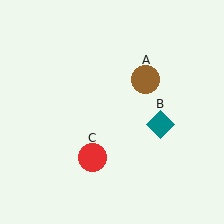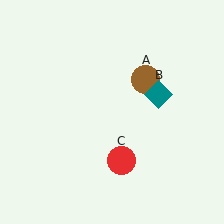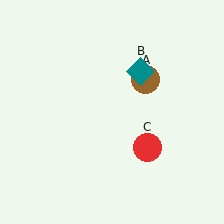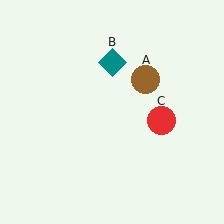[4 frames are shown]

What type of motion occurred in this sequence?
The teal diamond (object B), red circle (object C) rotated counterclockwise around the center of the scene.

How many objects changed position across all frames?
2 objects changed position: teal diamond (object B), red circle (object C).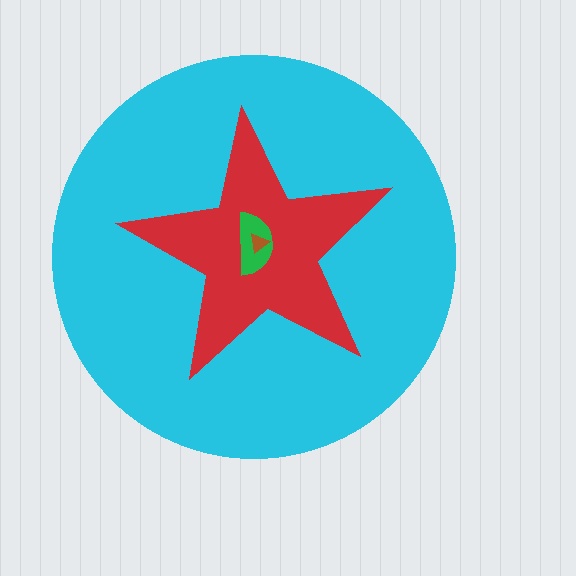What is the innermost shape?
The brown triangle.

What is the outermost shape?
The cyan circle.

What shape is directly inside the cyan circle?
The red star.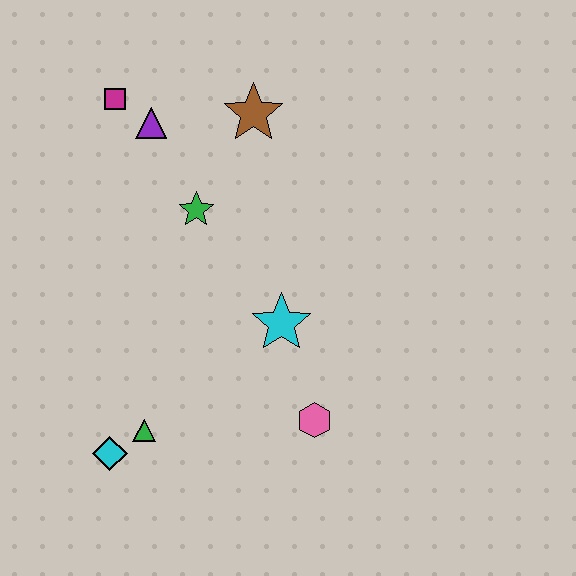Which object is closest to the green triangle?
The cyan diamond is closest to the green triangle.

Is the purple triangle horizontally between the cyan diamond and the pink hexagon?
Yes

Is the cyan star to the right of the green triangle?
Yes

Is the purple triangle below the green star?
No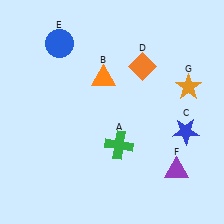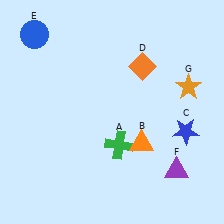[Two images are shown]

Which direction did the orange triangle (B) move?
The orange triangle (B) moved down.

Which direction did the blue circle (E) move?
The blue circle (E) moved left.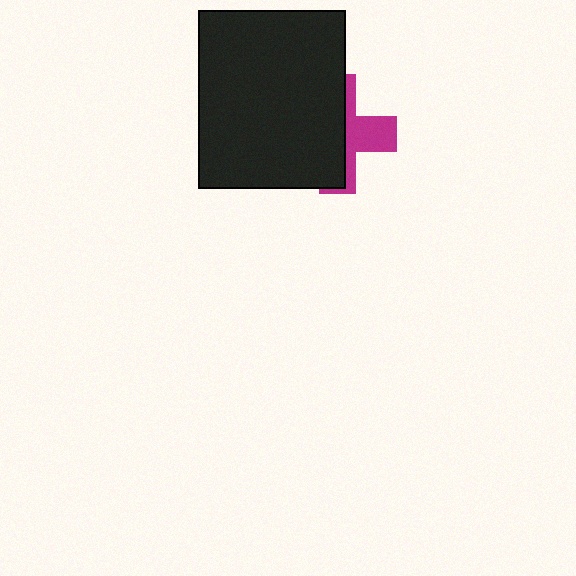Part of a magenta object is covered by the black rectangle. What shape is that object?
It is a cross.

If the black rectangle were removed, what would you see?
You would see the complete magenta cross.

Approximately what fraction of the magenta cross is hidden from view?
Roughly 62% of the magenta cross is hidden behind the black rectangle.